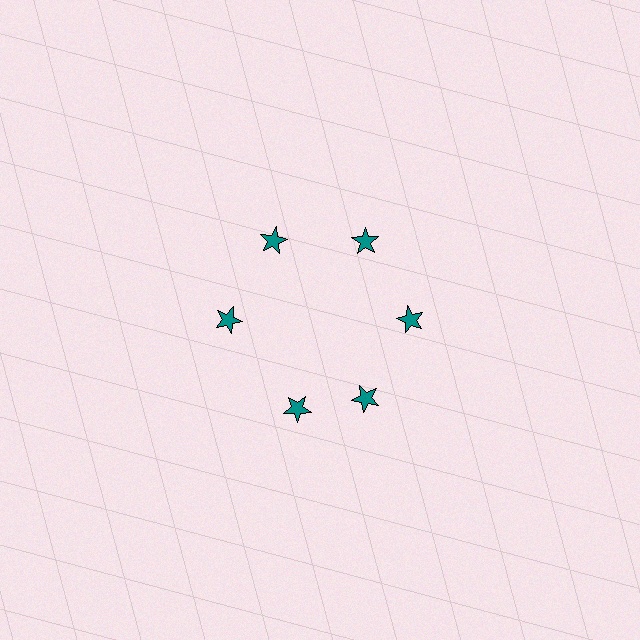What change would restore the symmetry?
The symmetry would be restored by rotating it back into even spacing with its neighbors so that all 6 stars sit at equal angles and equal distance from the center.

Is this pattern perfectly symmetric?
No. The 6 teal stars are arranged in a ring, but one element near the 7 o'clock position is rotated out of alignment along the ring, breaking the 6-fold rotational symmetry.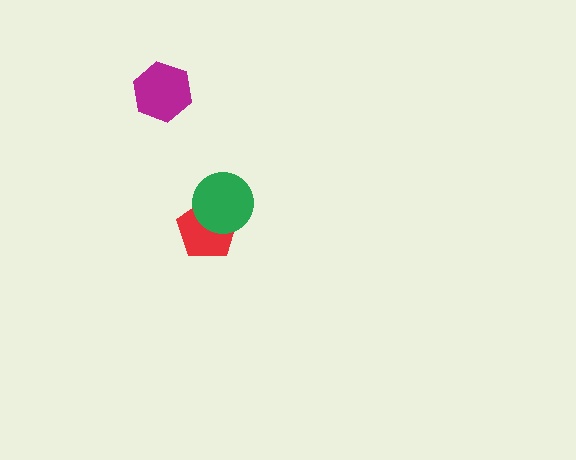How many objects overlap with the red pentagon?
1 object overlaps with the red pentagon.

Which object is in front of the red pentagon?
The green circle is in front of the red pentagon.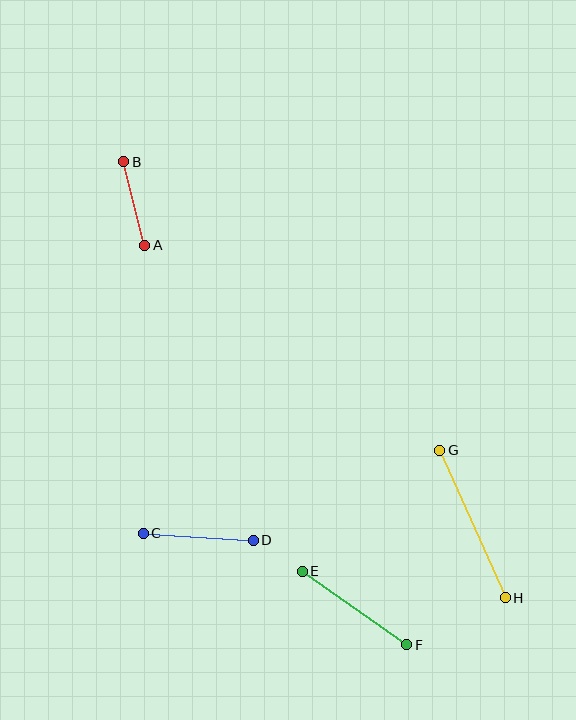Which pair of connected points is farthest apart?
Points G and H are farthest apart.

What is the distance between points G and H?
The distance is approximately 161 pixels.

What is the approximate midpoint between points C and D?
The midpoint is at approximately (198, 537) pixels.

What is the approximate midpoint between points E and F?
The midpoint is at approximately (354, 608) pixels.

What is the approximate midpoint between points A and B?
The midpoint is at approximately (134, 204) pixels.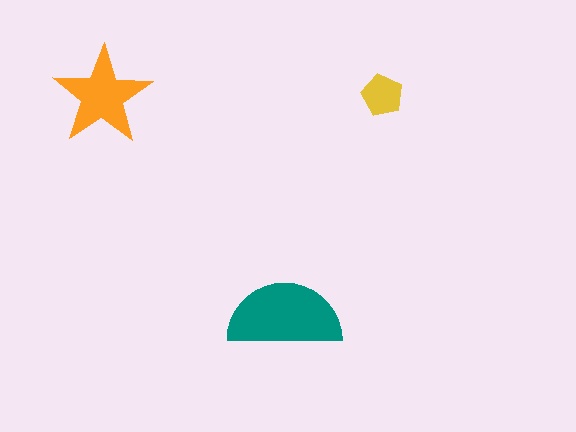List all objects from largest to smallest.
The teal semicircle, the orange star, the yellow pentagon.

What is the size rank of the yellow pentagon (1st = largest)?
3rd.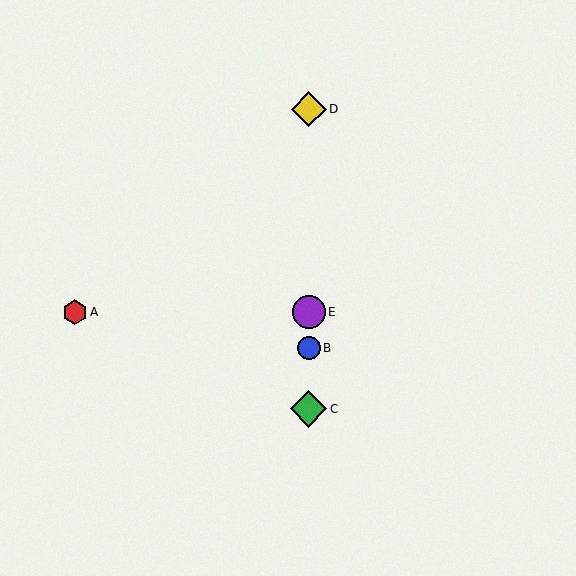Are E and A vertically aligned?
No, E is at x≈309 and A is at x≈75.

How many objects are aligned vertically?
4 objects (B, C, D, E) are aligned vertically.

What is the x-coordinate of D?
Object D is at x≈309.